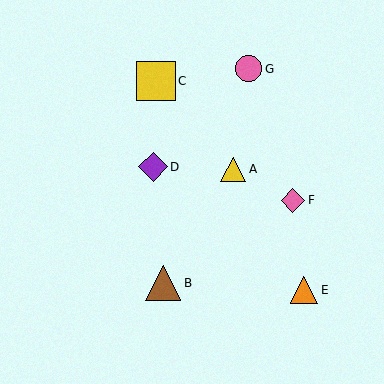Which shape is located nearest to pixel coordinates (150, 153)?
The purple diamond (labeled D) at (153, 167) is nearest to that location.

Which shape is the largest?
The yellow square (labeled C) is the largest.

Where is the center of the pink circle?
The center of the pink circle is at (249, 69).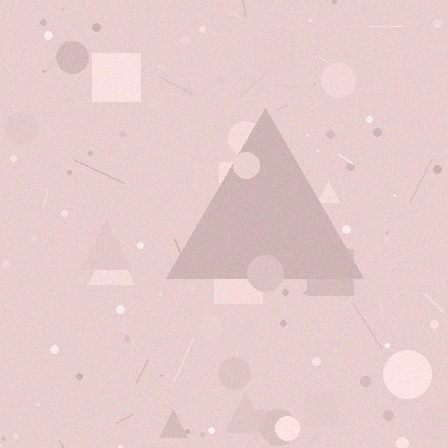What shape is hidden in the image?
A triangle is hidden in the image.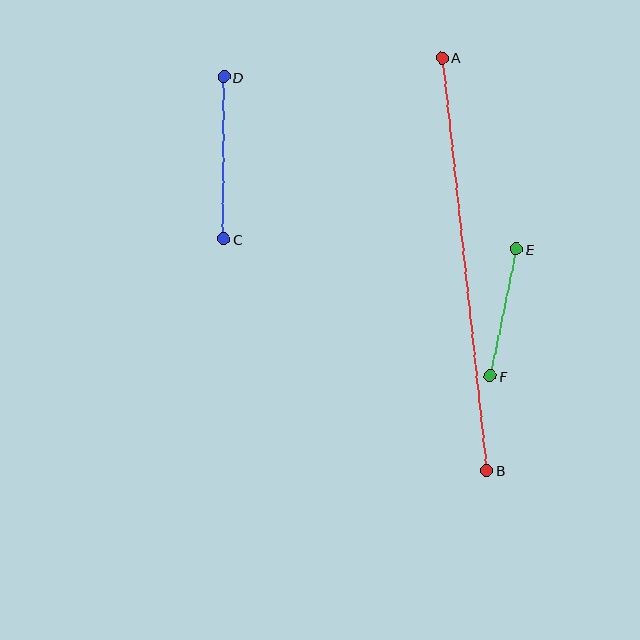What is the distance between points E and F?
The distance is approximately 129 pixels.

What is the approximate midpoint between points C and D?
The midpoint is at approximately (224, 158) pixels.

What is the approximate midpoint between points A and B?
The midpoint is at approximately (464, 264) pixels.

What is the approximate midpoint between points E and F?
The midpoint is at approximately (503, 312) pixels.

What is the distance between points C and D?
The distance is approximately 162 pixels.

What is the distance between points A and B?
The distance is approximately 415 pixels.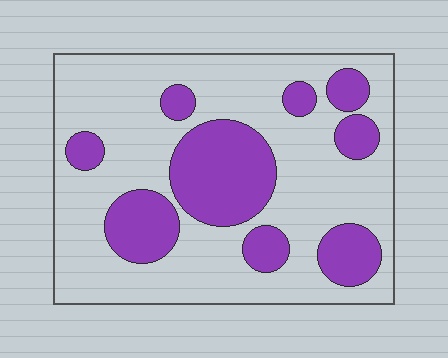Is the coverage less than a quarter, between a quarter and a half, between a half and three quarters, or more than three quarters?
Between a quarter and a half.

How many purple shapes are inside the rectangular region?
9.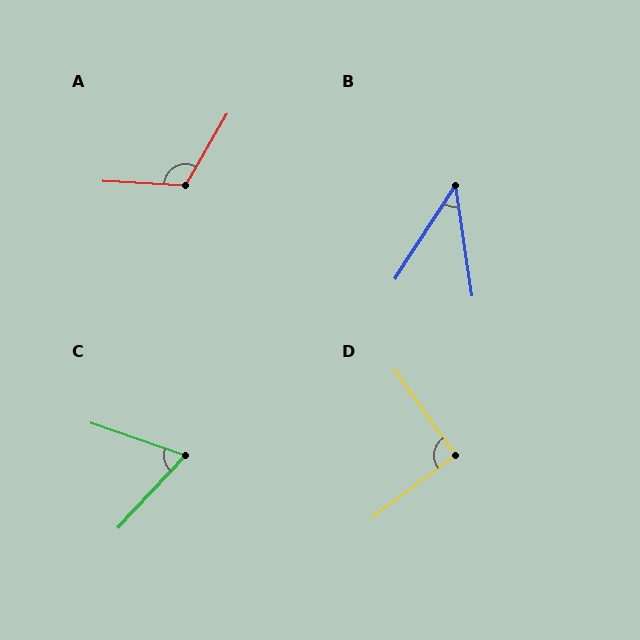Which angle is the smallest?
B, at approximately 41 degrees.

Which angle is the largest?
A, at approximately 117 degrees.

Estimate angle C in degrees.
Approximately 66 degrees.